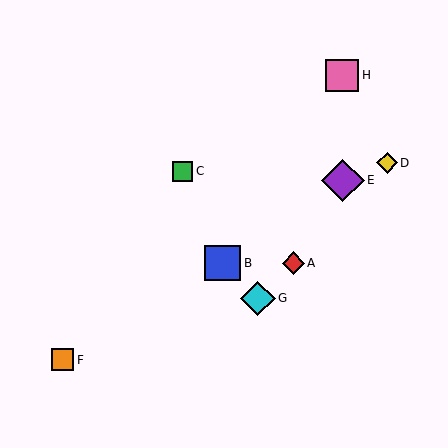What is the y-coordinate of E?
Object E is at y≈180.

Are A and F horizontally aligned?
No, A is at y≈263 and F is at y≈360.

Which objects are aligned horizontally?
Objects A, B are aligned horizontally.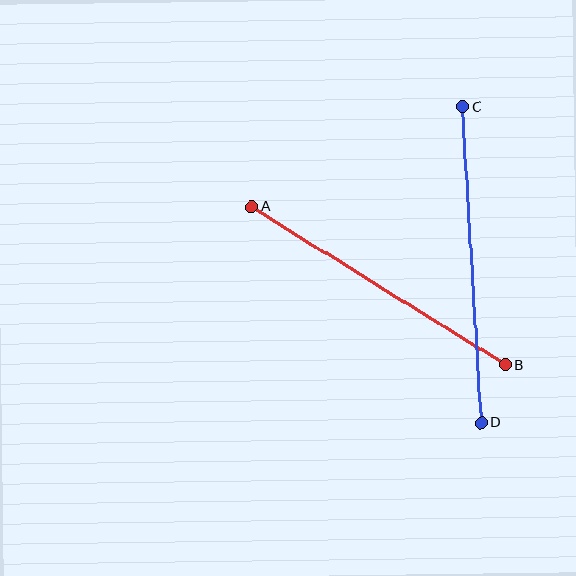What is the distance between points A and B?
The distance is approximately 299 pixels.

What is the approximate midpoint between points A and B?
The midpoint is at approximately (379, 286) pixels.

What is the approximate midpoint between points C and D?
The midpoint is at approximately (472, 265) pixels.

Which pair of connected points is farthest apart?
Points C and D are farthest apart.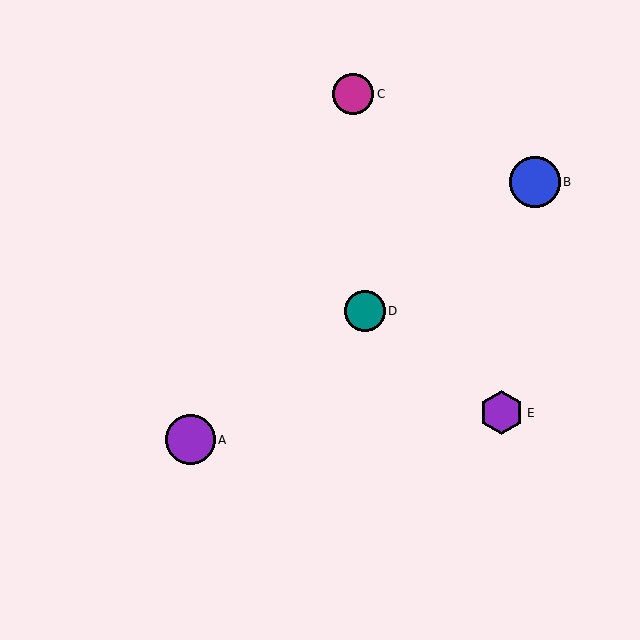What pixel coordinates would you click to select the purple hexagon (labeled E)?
Click at (502, 413) to select the purple hexagon E.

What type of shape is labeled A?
Shape A is a purple circle.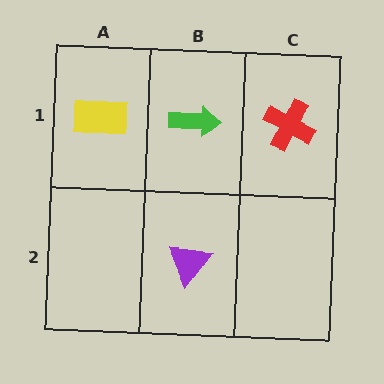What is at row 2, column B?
A purple triangle.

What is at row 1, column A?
A yellow rectangle.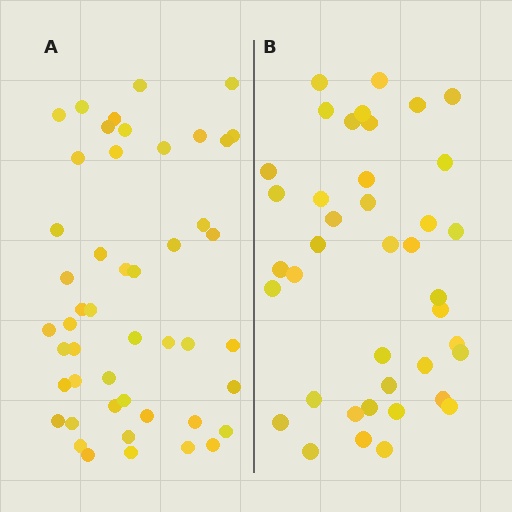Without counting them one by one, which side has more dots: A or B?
Region A (the left region) has more dots.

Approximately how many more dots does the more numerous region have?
Region A has roughly 8 or so more dots than region B.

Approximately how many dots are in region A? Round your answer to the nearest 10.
About 50 dots. (The exact count is 48, which rounds to 50.)